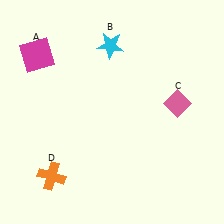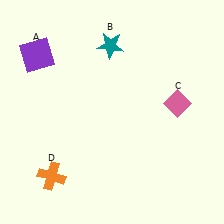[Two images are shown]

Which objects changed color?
A changed from magenta to purple. B changed from cyan to teal.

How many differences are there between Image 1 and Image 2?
There are 2 differences between the two images.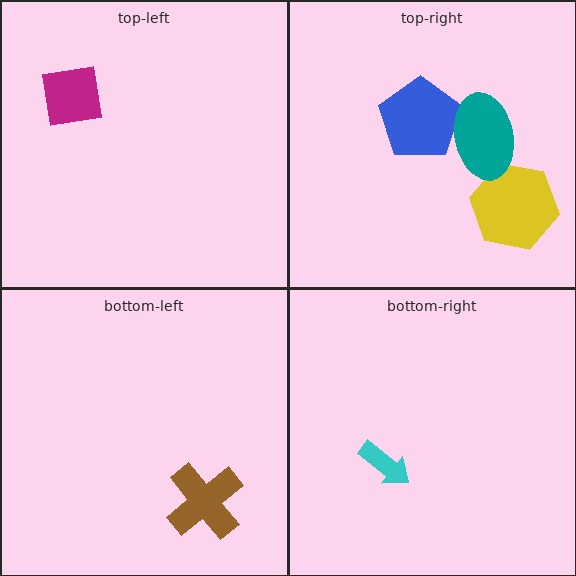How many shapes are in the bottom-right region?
1.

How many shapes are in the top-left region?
1.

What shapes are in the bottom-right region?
The cyan arrow.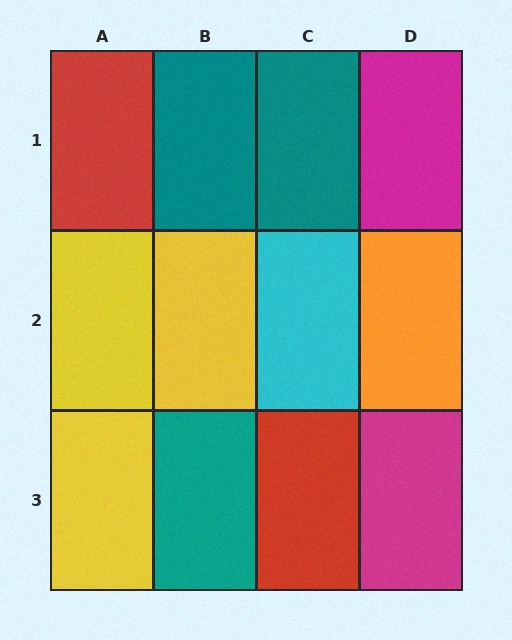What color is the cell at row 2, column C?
Cyan.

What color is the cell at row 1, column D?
Magenta.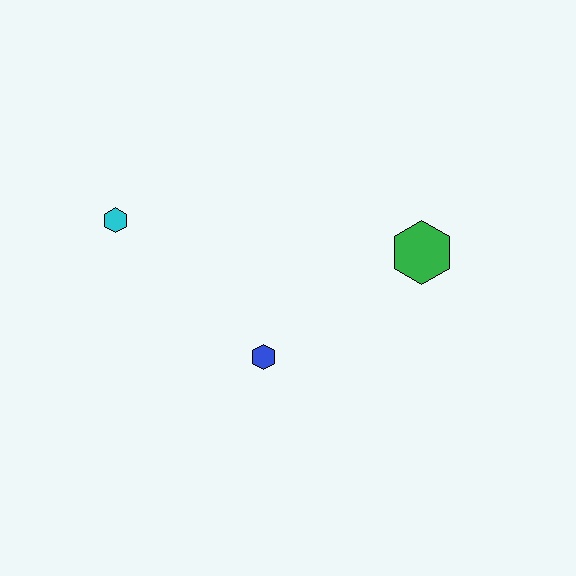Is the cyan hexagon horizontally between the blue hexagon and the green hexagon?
No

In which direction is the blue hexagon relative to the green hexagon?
The blue hexagon is to the left of the green hexagon.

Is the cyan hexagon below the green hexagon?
No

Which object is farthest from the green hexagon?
The cyan hexagon is farthest from the green hexagon.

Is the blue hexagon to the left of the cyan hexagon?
No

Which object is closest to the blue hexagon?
The green hexagon is closest to the blue hexagon.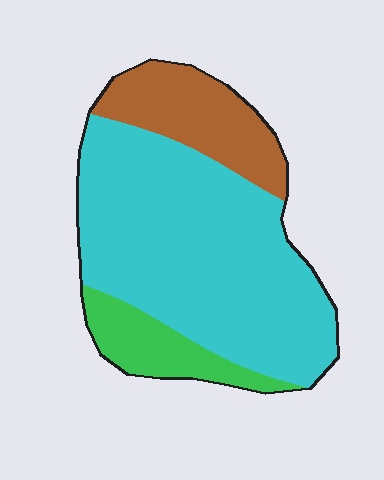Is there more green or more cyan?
Cyan.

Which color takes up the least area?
Green, at roughly 15%.